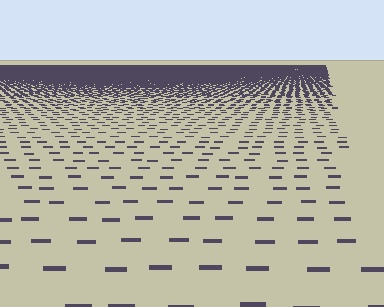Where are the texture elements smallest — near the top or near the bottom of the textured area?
Near the top.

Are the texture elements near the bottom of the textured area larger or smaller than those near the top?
Larger. Near the bottom, elements are closer to the viewer and appear at a bigger on-screen size.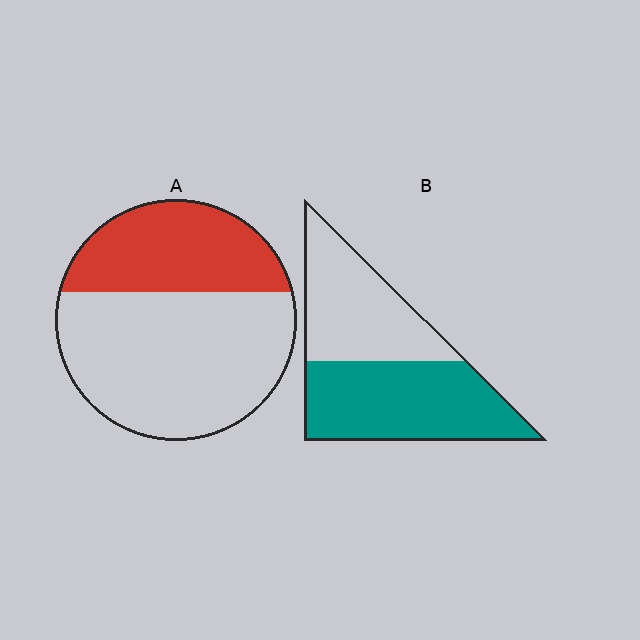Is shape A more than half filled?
No.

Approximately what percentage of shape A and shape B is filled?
A is approximately 35% and B is approximately 55%.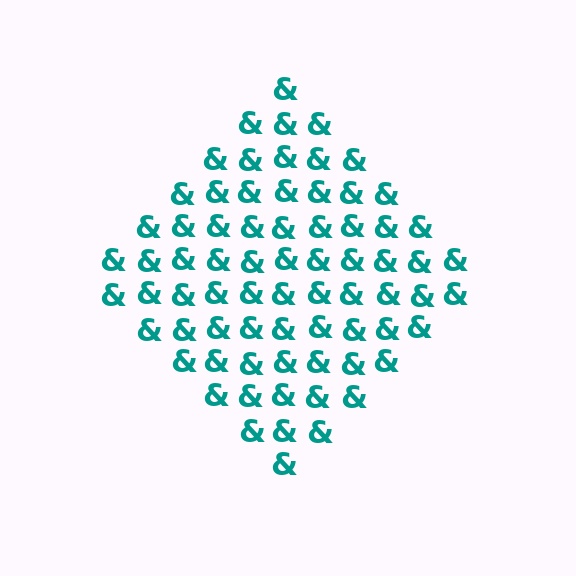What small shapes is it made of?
It is made of small ampersands.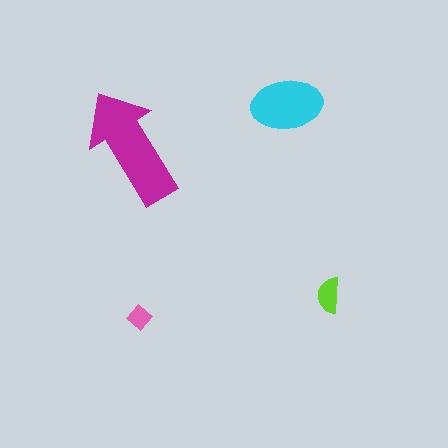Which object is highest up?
The cyan ellipse is topmost.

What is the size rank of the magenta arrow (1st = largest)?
1st.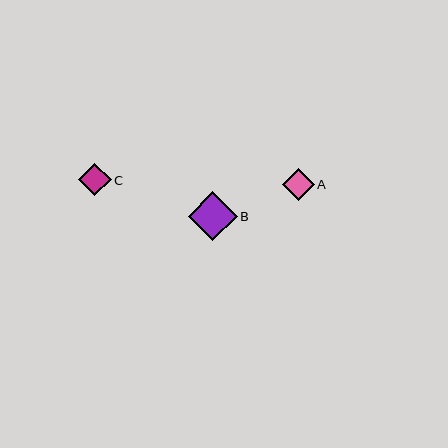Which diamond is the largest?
Diamond B is the largest with a size of approximately 49 pixels.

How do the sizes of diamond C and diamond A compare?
Diamond C and diamond A are approximately the same size.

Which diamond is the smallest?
Diamond A is the smallest with a size of approximately 32 pixels.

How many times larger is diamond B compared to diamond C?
Diamond B is approximately 1.5 times the size of diamond C.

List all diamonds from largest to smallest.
From largest to smallest: B, C, A.